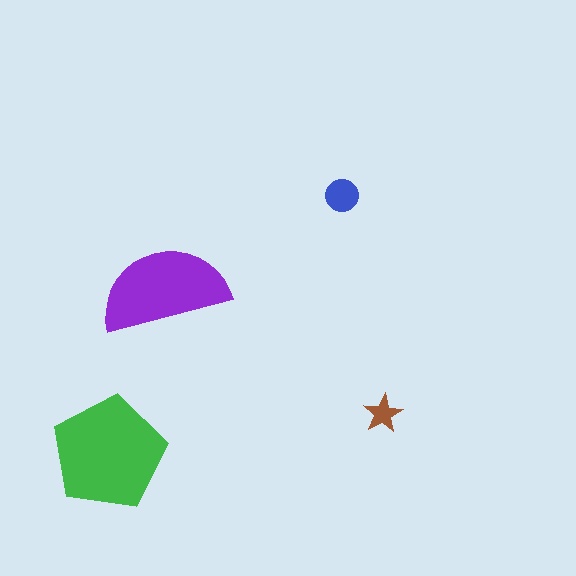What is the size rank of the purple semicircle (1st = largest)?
2nd.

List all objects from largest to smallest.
The green pentagon, the purple semicircle, the blue circle, the brown star.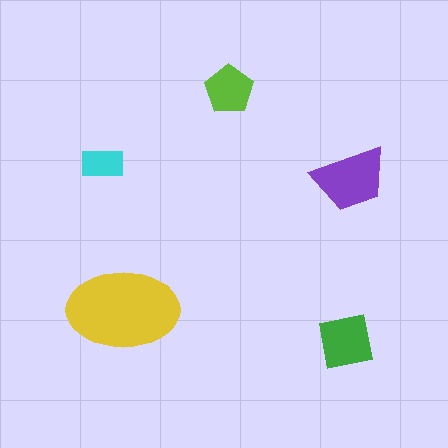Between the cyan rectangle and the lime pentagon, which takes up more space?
The lime pentagon.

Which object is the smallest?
The cyan rectangle.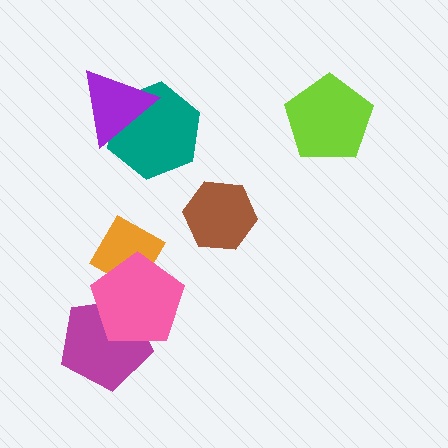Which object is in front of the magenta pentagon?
The pink pentagon is in front of the magenta pentagon.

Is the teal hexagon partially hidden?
Yes, it is partially covered by another shape.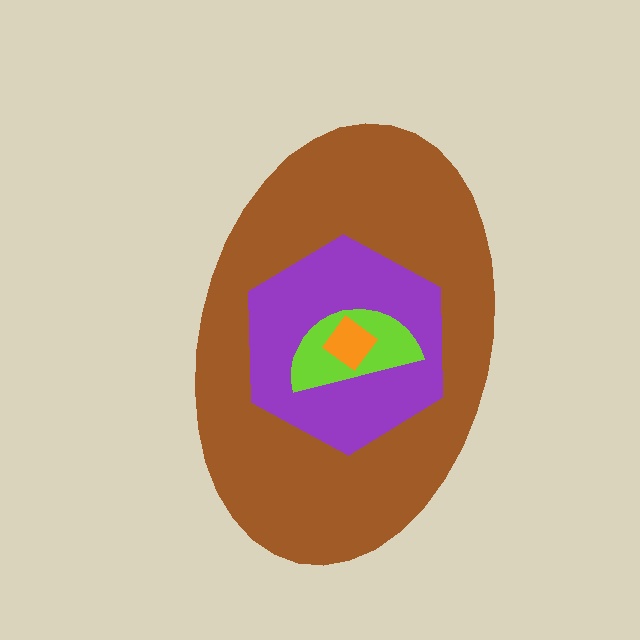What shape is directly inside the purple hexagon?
The lime semicircle.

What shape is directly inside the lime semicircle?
The orange diamond.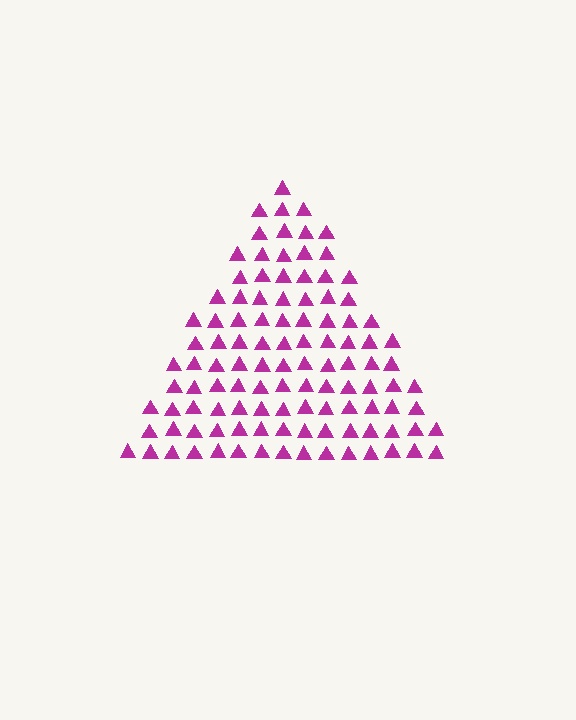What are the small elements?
The small elements are triangles.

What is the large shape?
The large shape is a triangle.